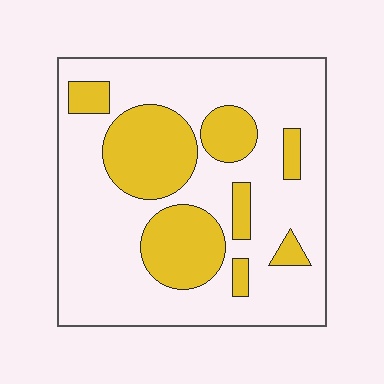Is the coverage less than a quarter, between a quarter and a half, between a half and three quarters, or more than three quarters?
Between a quarter and a half.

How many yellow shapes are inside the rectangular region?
8.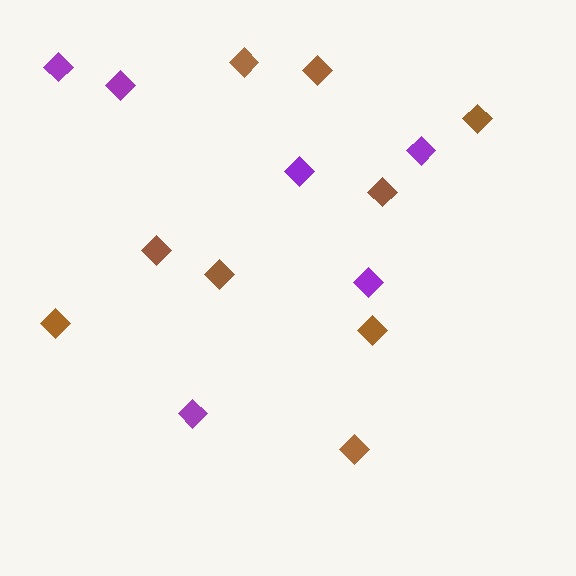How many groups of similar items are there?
There are 2 groups: one group of purple diamonds (6) and one group of brown diamonds (9).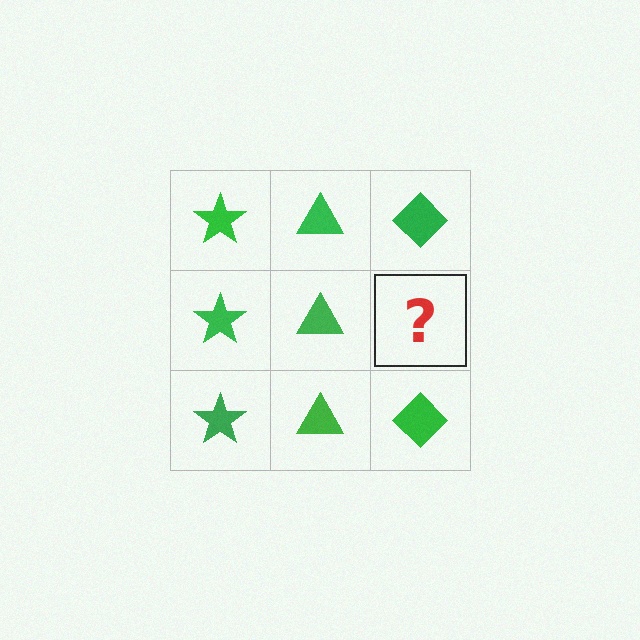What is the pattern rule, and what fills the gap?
The rule is that each column has a consistent shape. The gap should be filled with a green diamond.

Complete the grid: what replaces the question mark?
The question mark should be replaced with a green diamond.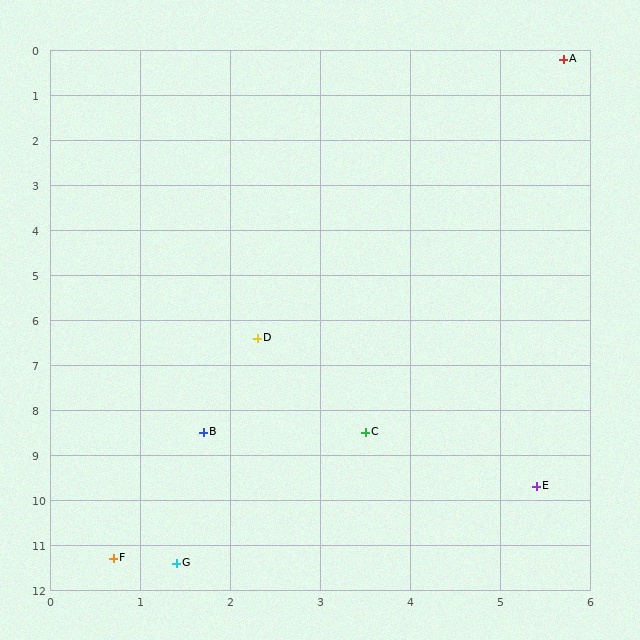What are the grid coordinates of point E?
Point E is at approximately (5.4, 9.7).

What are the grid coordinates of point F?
Point F is at approximately (0.7, 11.3).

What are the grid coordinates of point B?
Point B is at approximately (1.7, 8.5).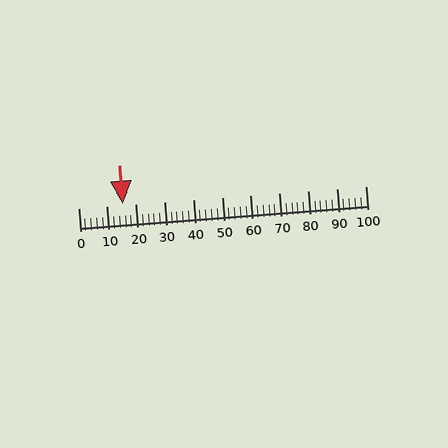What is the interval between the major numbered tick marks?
The major tick marks are spaced 10 units apart.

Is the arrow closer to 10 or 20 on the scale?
The arrow is closer to 20.